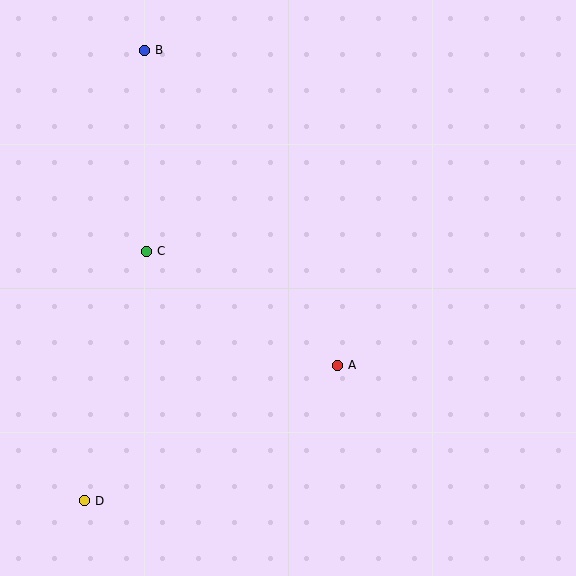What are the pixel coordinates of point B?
Point B is at (145, 50).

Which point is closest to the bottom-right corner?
Point A is closest to the bottom-right corner.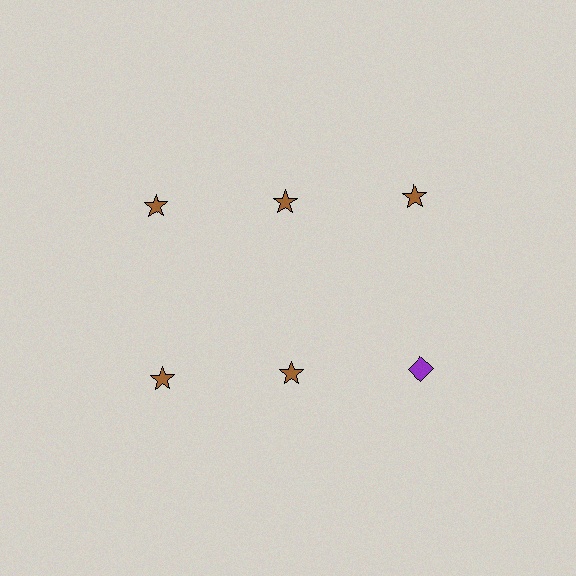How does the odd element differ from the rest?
It differs in both color (purple instead of brown) and shape (diamond instead of star).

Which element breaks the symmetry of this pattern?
The purple diamond in the second row, center column breaks the symmetry. All other shapes are brown stars.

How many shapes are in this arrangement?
There are 6 shapes arranged in a grid pattern.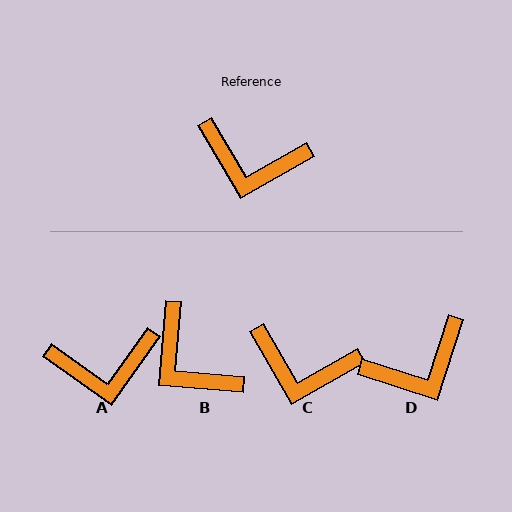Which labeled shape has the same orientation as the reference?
C.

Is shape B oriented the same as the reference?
No, it is off by about 35 degrees.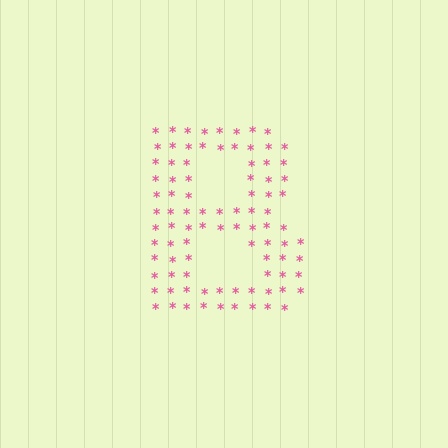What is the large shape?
The large shape is the letter B.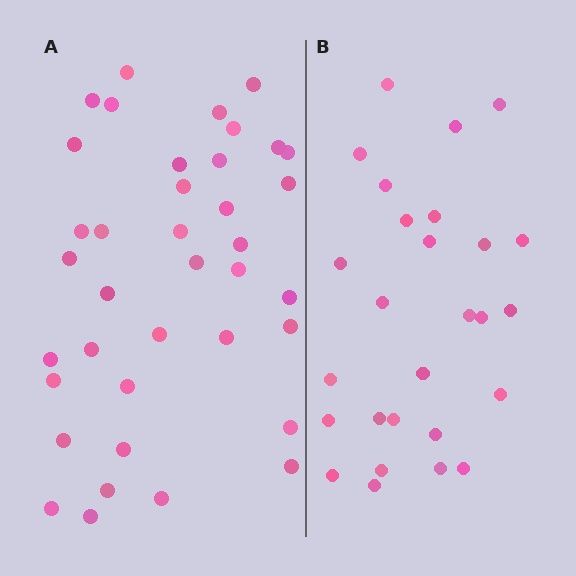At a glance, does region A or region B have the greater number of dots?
Region A (the left region) has more dots.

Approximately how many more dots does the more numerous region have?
Region A has roughly 12 or so more dots than region B.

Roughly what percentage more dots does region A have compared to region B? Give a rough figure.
About 40% more.